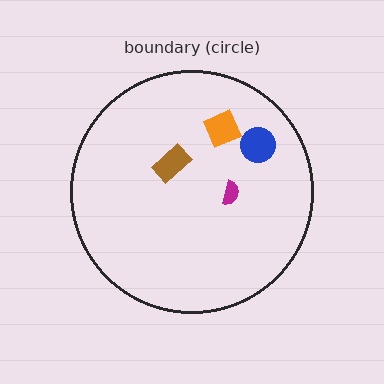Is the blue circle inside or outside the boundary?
Inside.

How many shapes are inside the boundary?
4 inside, 0 outside.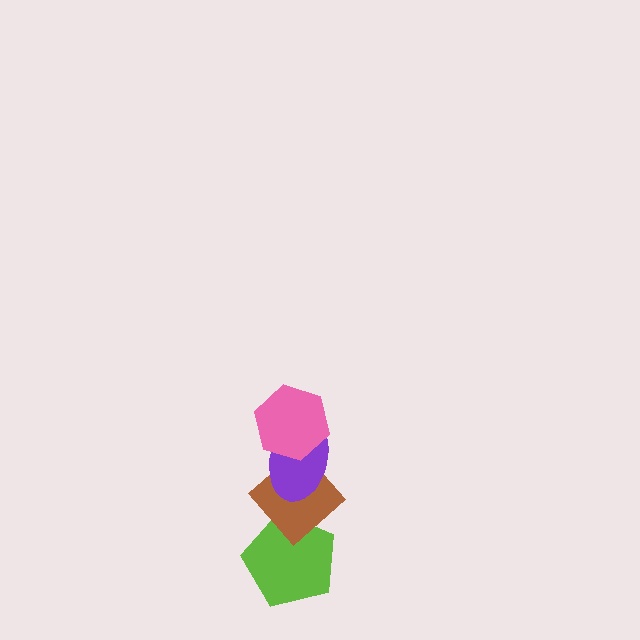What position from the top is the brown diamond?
The brown diamond is 3rd from the top.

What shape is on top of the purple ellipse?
The pink hexagon is on top of the purple ellipse.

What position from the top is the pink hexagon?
The pink hexagon is 1st from the top.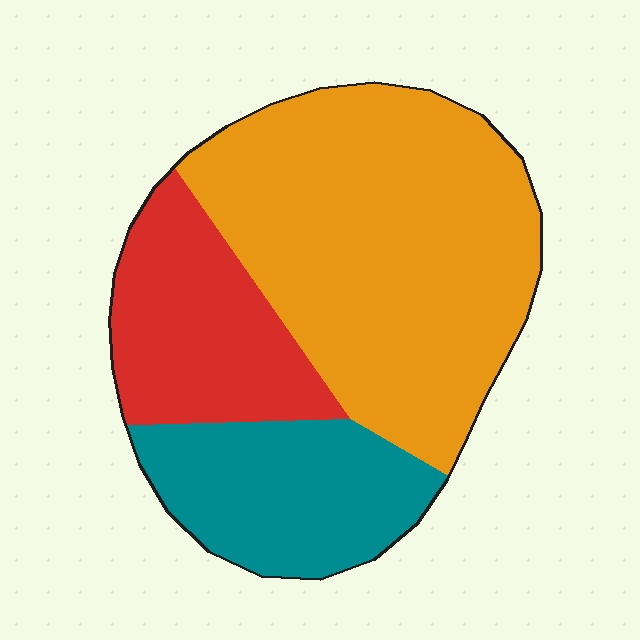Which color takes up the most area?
Orange, at roughly 55%.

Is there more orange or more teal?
Orange.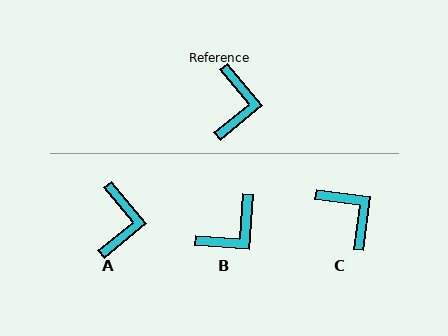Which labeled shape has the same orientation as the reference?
A.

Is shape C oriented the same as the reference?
No, it is off by about 43 degrees.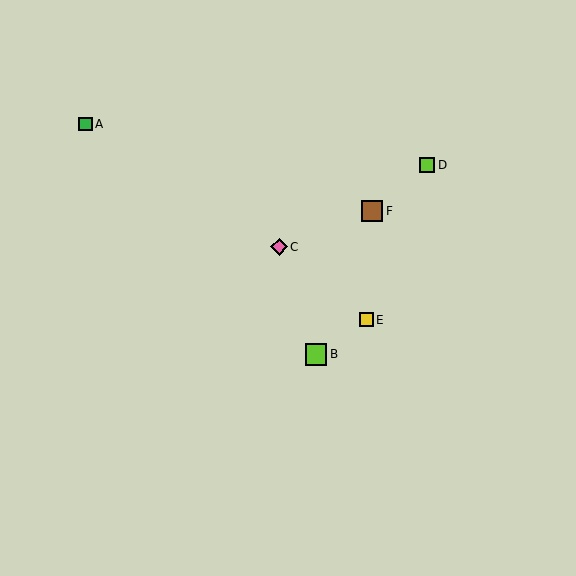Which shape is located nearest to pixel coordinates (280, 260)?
The pink diamond (labeled C) at (279, 247) is nearest to that location.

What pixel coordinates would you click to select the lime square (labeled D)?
Click at (427, 165) to select the lime square D.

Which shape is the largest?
The lime square (labeled B) is the largest.